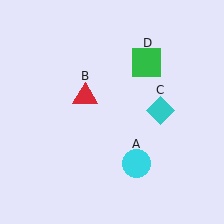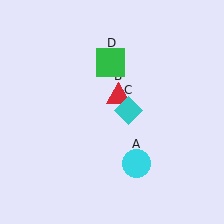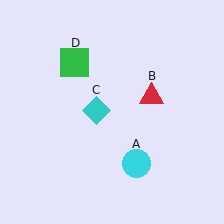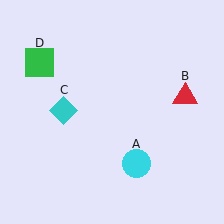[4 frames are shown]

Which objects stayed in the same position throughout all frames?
Cyan circle (object A) remained stationary.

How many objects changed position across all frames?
3 objects changed position: red triangle (object B), cyan diamond (object C), green square (object D).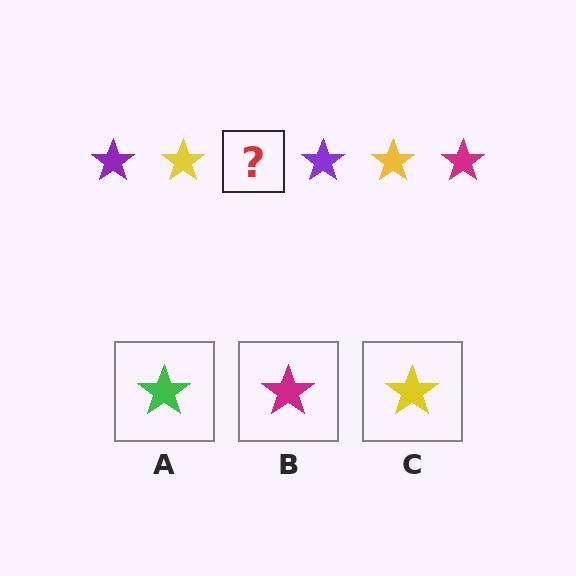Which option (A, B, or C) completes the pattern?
B.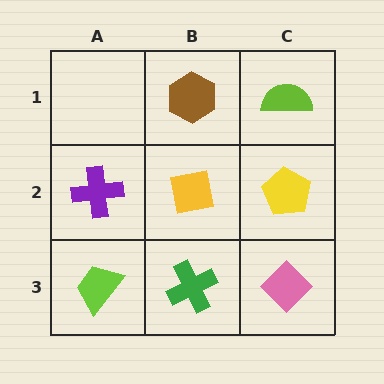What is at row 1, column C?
A lime semicircle.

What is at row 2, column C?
A yellow pentagon.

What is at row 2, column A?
A purple cross.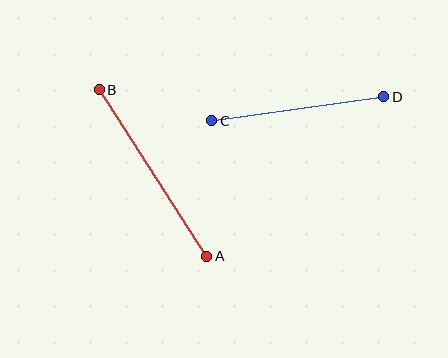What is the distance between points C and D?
The distance is approximately 174 pixels.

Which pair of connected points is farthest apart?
Points A and B are farthest apart.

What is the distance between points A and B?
The distance is approximately 198 pixels.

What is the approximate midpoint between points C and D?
The midpoint is at approximately (298, 109) pixels.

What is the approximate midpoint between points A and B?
The midpoint is at approximately (153, 173) pixels.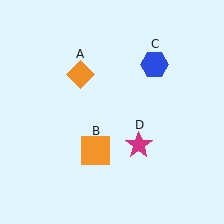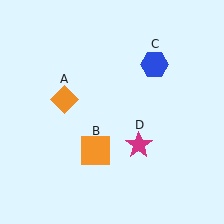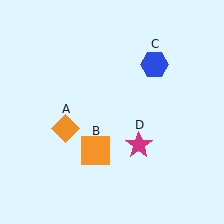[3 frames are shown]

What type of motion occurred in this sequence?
The orange diamond (object A) rotated counterclockwise around the center of the scene.